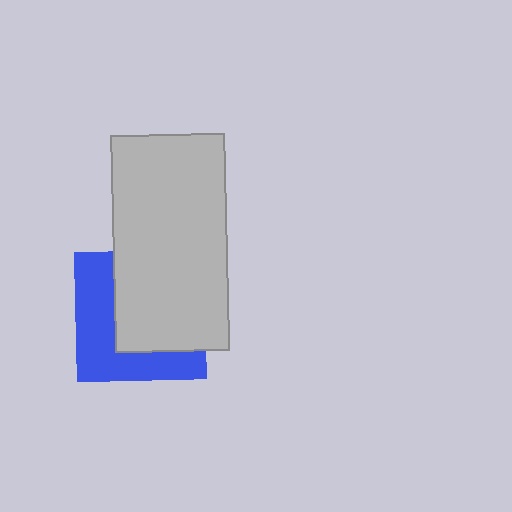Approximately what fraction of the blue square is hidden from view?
Roughly 54% of the blue square is hidden behind the light gray rectangle.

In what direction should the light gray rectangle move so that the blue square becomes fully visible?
The light gray rectangle should move toward the upper-right. That is the shortest direction to clear the overlap and leave the blue square fully visible.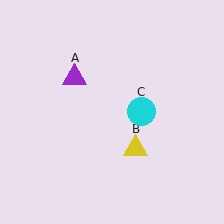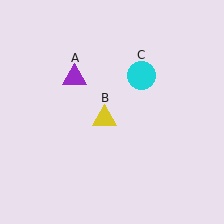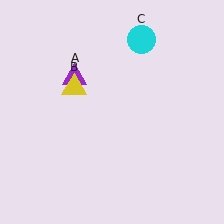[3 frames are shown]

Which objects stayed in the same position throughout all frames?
Purple triangle (object A) remained stationary.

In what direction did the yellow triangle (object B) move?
The yellow triangle (object B) moved up and to the left.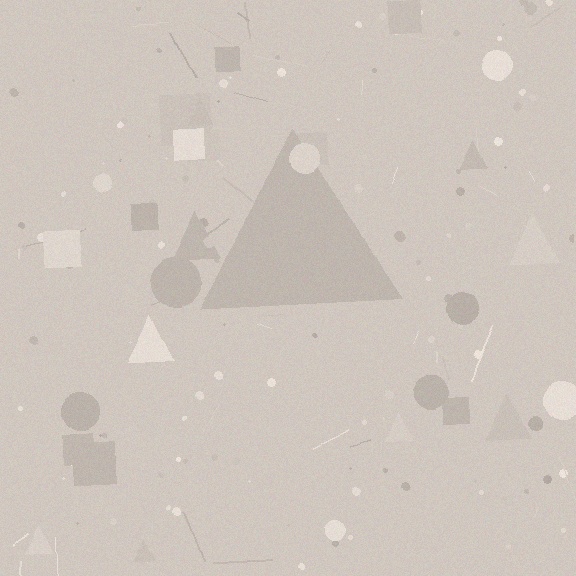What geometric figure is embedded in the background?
A triangle is embedded in the background.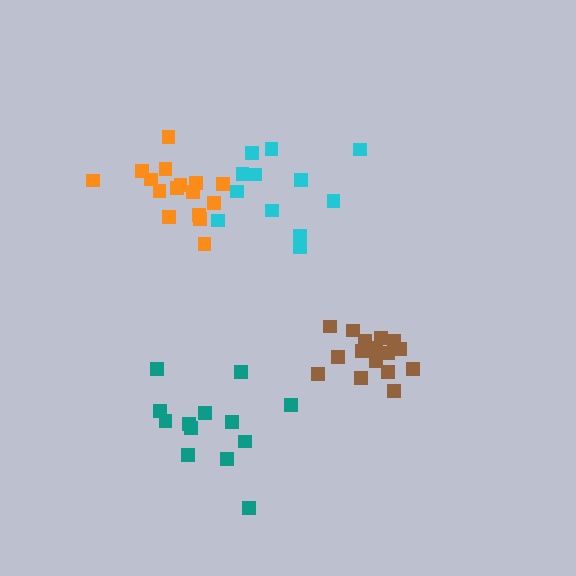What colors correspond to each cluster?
The clusters are colored: brown, cyan, teal, orange.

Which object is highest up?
The orange cluster is topmost.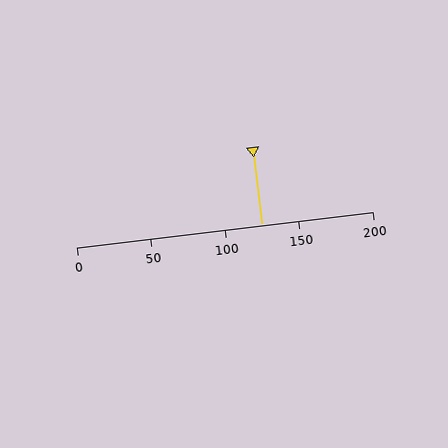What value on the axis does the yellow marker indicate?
The marker indicates approximately 125.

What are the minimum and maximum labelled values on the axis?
The axis runs from 0 to 200.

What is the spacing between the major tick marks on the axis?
The major ticks are spaced 50 apart.